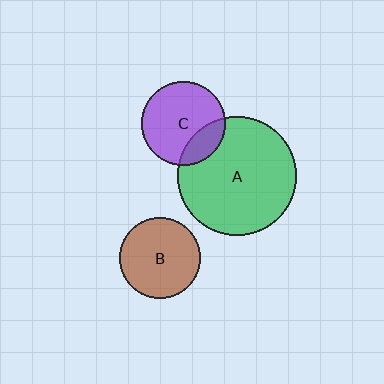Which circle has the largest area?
Circle A (green).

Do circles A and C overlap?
Yes.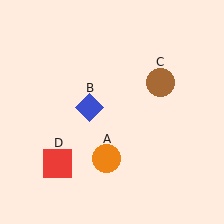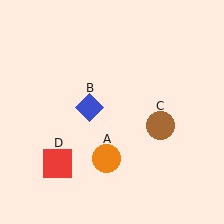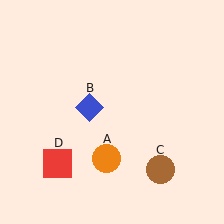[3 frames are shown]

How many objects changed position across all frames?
1 object changed position: brown circle (object C).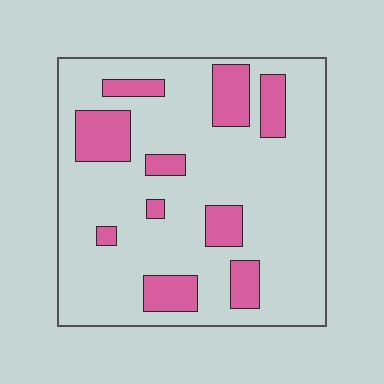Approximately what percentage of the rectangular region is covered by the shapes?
Approximately 20%.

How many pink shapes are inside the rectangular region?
10.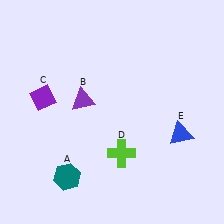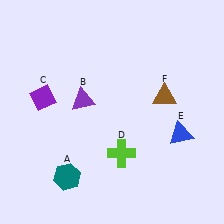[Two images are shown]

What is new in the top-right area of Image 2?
A brown triangle (F) was added in the top-right area of Image 2.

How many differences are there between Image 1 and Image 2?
There is 1 difference between the two images.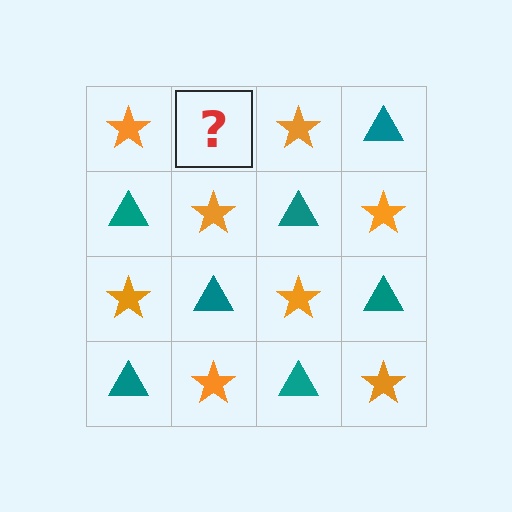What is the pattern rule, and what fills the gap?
The rule is that it alternates orange star and teal triangle in a checkerboard pattern. The gap should be filled with a teal triangle.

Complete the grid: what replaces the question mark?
The question mark should be replaced with a teal triangle.